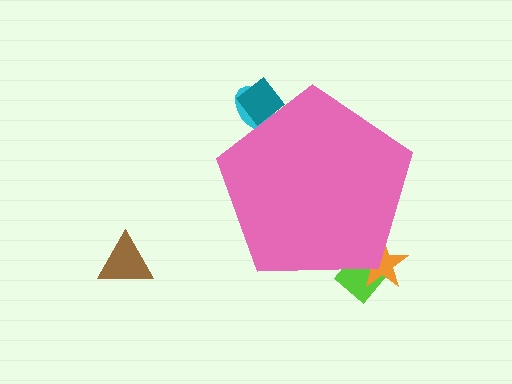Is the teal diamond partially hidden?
Yes, the teal diamond is partially hidden behind the pink pentagon.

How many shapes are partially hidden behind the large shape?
4 shapes are partially hidden.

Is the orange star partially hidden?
Yes, the orange star is partially hidden behind the pink pentagon.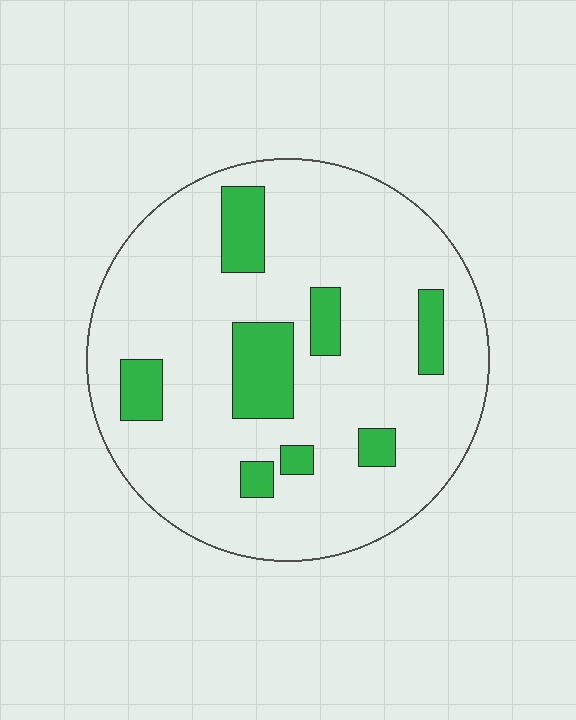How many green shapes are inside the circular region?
8.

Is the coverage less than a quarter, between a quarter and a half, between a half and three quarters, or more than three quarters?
Less than a quarter.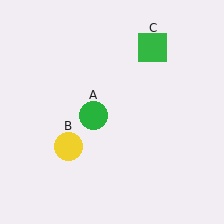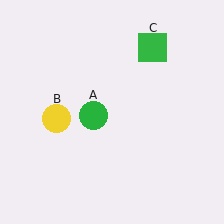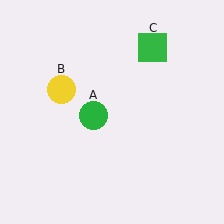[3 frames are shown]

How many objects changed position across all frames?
1 object changed position: yellow circle (object B).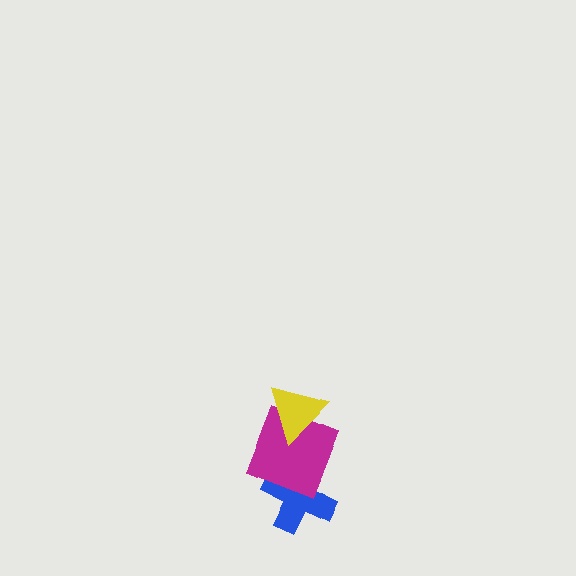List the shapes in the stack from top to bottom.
From top to bottom: the yellow triangle, the magenta square, the blue cross.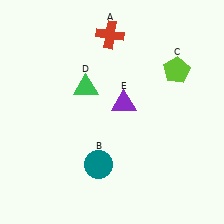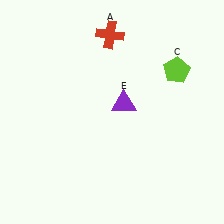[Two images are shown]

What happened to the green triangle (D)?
The green triangle (D) was removed in Image 2. It was in the top-left area of Image 1.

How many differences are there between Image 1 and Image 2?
There are 2 differences between the two images.